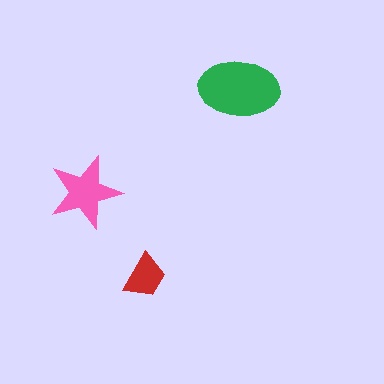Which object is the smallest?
The red trapezoid.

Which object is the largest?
The green ellipse.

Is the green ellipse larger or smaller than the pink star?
Larger.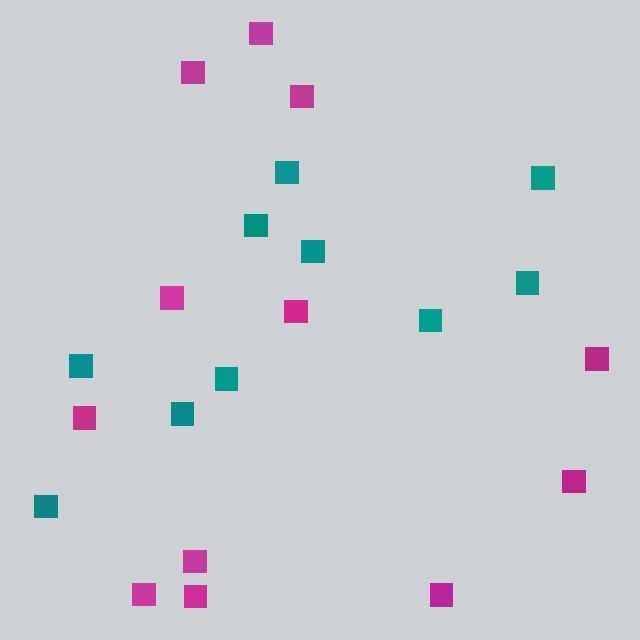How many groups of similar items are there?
There are 2 groups: one group of teal squares (10) and one group of magenta squares (12).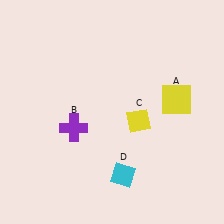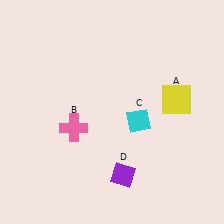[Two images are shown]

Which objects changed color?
B changed from purple to pink. C changed from yellow to cyan. D changed from cyan to purple.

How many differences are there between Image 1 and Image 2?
There are 3 differences between the two images.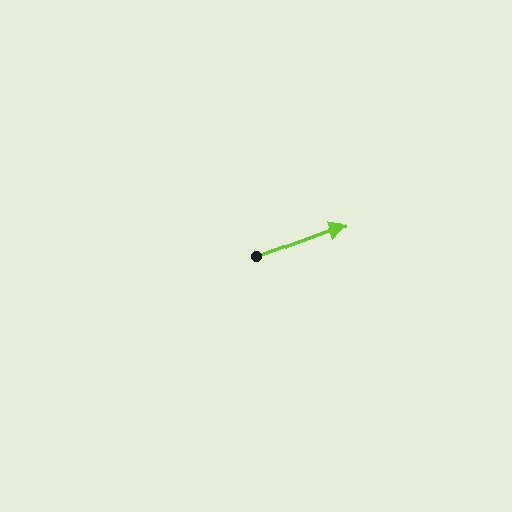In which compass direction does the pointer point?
East.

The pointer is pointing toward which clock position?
Roughly 2 o'clock.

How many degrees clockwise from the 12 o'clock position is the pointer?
Approximately 70 degrees.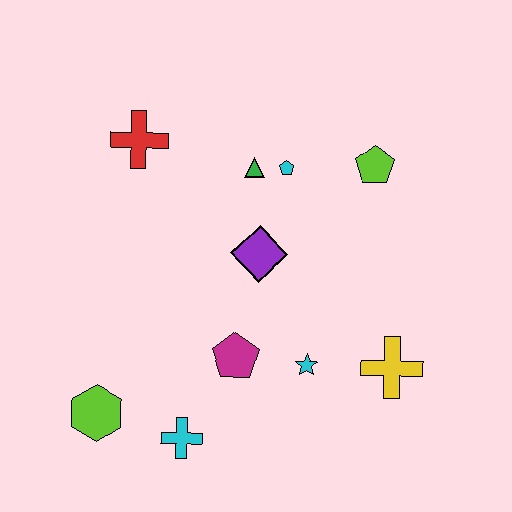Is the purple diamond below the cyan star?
No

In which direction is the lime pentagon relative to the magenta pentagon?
The lime pentagon is above the magenta pentagon.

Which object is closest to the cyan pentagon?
The green triangle is closest to the cyan pentagon.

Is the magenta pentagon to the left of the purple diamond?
Yes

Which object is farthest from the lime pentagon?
The lime hexagon is farthest from the lime pentagon.